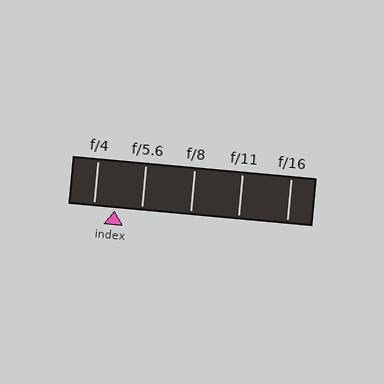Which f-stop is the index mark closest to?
The index mark is closest to f/4.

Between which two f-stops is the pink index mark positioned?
The index mark is between f/4 and f/5.6.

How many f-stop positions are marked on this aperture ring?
There are 5 f-stop positions marked.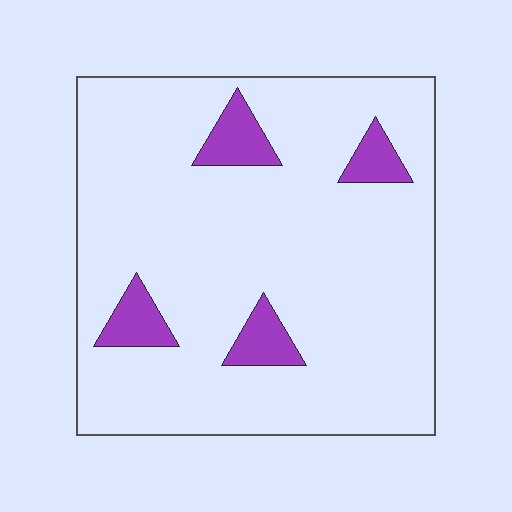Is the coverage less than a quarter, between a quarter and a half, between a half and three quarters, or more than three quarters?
Less than a quarter.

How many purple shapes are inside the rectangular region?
4.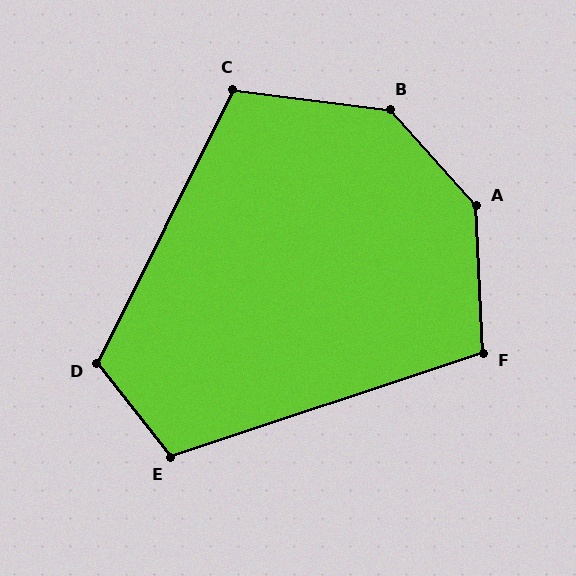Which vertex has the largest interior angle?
A, at approximately 141 degrees.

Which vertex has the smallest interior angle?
F, at approximately 106 degrees.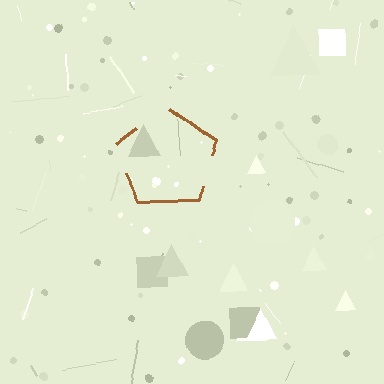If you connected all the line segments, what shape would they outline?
They would outline a pentagon.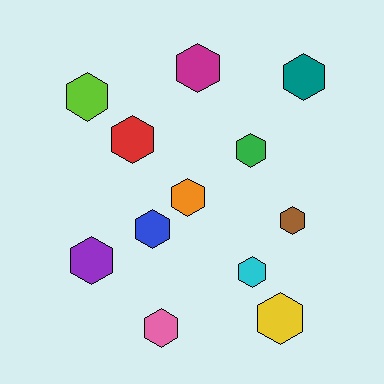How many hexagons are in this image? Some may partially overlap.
There are 12 hexagons.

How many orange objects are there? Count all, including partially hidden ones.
There is 1 orange object.